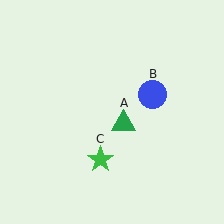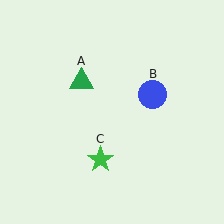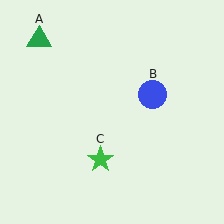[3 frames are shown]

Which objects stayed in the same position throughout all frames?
Blue circle (object B) and green star (object C) remained stationary.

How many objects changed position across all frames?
1 object changed position: green triangle (object A).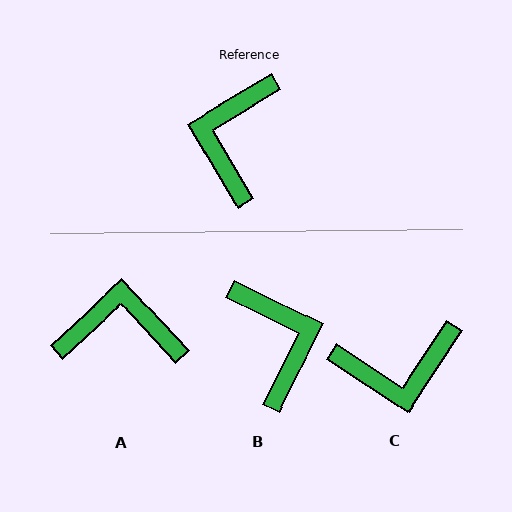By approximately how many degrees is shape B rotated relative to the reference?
Approximately 148 degrees clockwise.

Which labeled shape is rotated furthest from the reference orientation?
B, about 148 degrees away.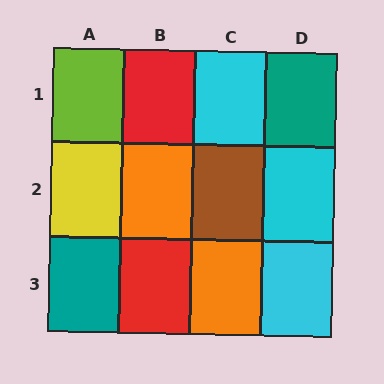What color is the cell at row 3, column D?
Cyan.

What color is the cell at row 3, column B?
Red.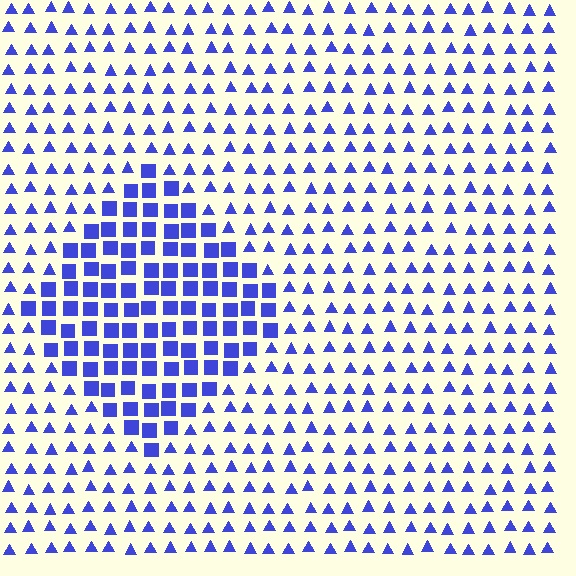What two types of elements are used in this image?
The image uses squares inside the diamond region and triangles outside it.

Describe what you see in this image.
The image is filled with small blue elements arranged in a uniform grid. A diamond-shaped region contains squares, while the surrounding area contains triangles. The boundary is defined purely by the change in element shape.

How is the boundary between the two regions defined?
The boundary is defined by a change in element shape: squares inside vs. triangles outside. All elements share the same color and spacing.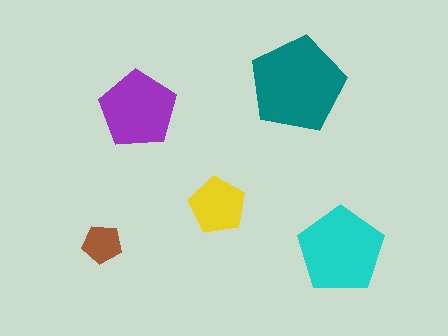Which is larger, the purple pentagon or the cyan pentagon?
The cyan one.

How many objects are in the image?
There are 5 objects in the image.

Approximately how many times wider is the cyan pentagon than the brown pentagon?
About 2 times wider.